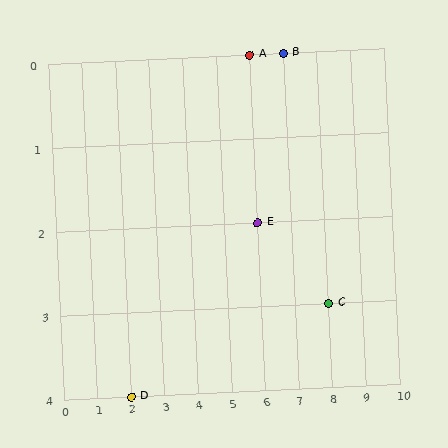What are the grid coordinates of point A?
Point A is at grid coordinates (6, 0).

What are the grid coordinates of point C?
Point C is at grid coordinates (8, 3).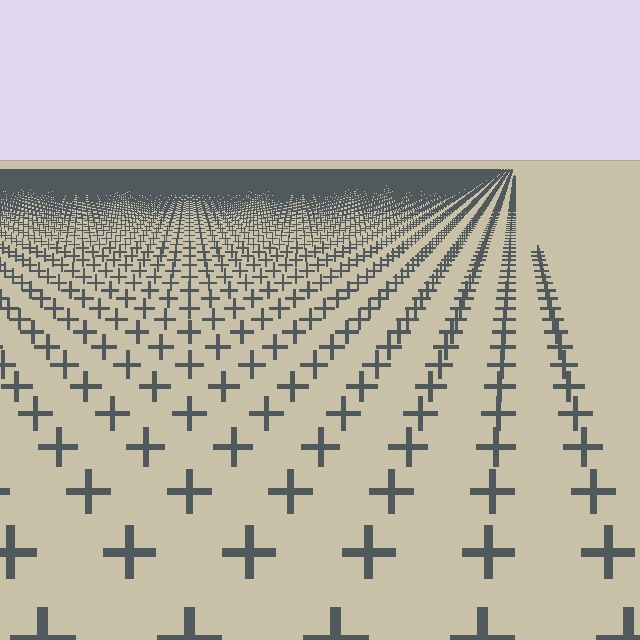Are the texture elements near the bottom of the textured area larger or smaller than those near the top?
Larger. Near the bottom, elements are closer to the viewer and appear at a bigger on-screen size.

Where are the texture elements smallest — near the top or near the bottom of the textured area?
Near the top.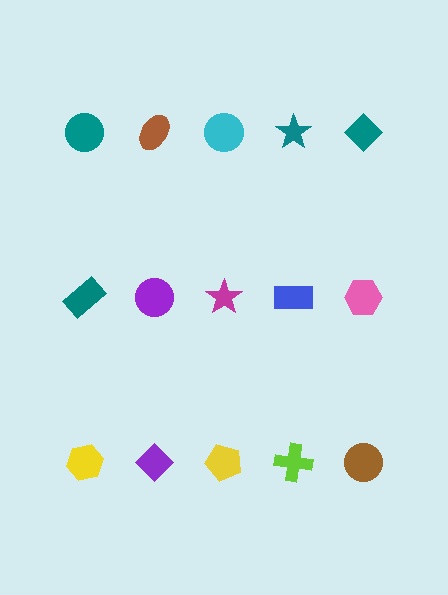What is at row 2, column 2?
A purple circle.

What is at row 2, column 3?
A magenta star.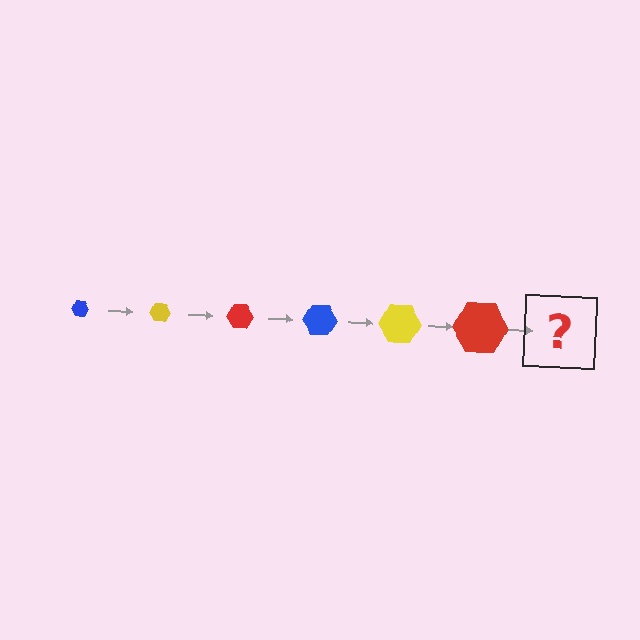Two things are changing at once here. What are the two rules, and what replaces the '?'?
The two rules are that the hexagon grows larger each step and the color cycles through blue, yellow, and red. The '?' should be a blue hexagon, larger than the previous one.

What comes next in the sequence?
The next element should be a blue hexagon, larger than the previous one.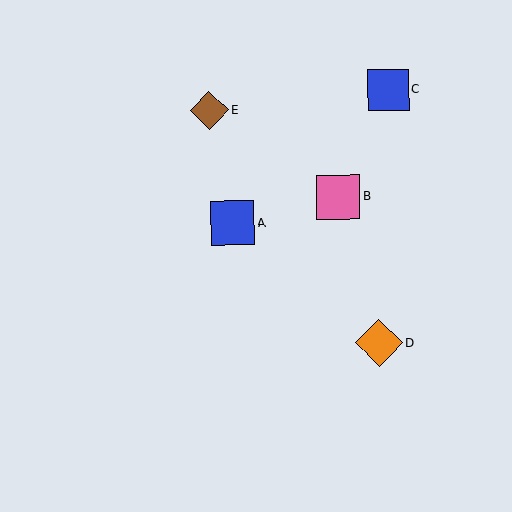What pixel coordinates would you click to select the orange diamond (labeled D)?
Click at (379, 343) to select the orange diamond D.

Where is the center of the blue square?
The center of the blue square is at (233, 223).